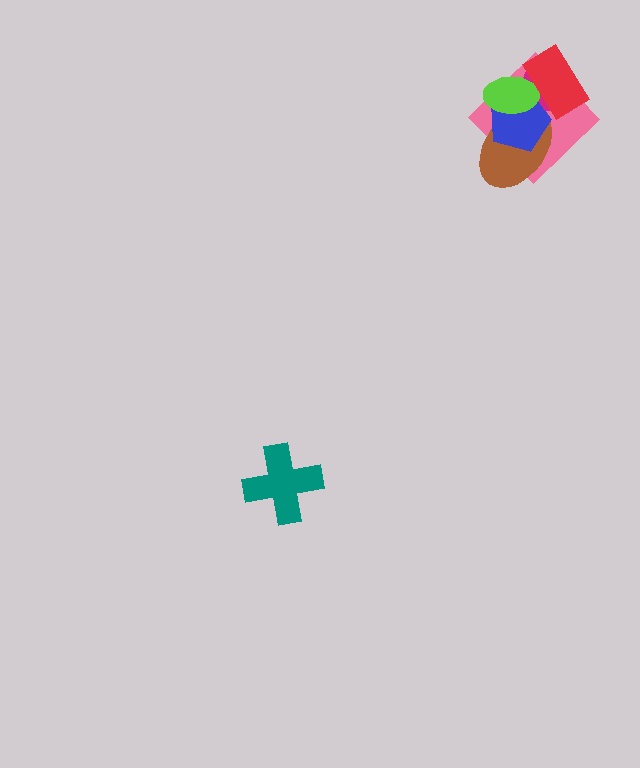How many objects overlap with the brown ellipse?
4 objects overlap with the brown ellipse.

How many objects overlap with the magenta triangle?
5 objects overlap with the magenta triangle.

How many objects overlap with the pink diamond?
5 objects overlap with the pink diamond.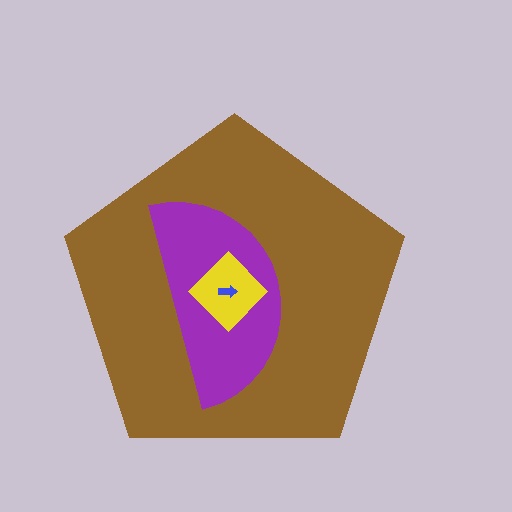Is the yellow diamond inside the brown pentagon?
Yes.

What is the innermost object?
The blue arrow.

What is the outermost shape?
The brown pentagon.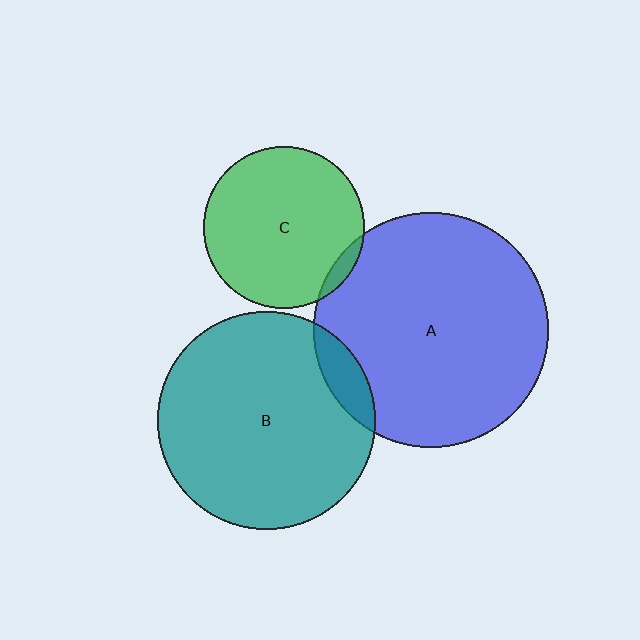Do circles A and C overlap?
Yes.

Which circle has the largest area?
Circle A (blue).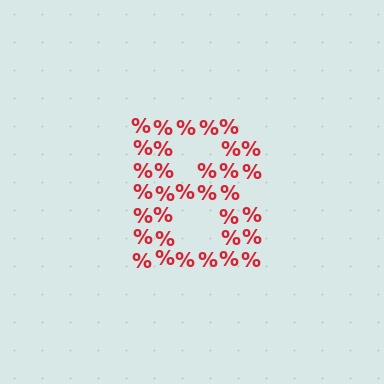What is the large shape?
The large shape is the letter B.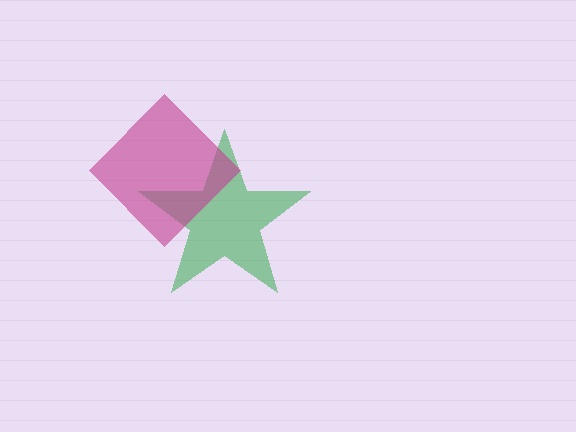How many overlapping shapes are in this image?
There are 2 overlapping shapes in the image.